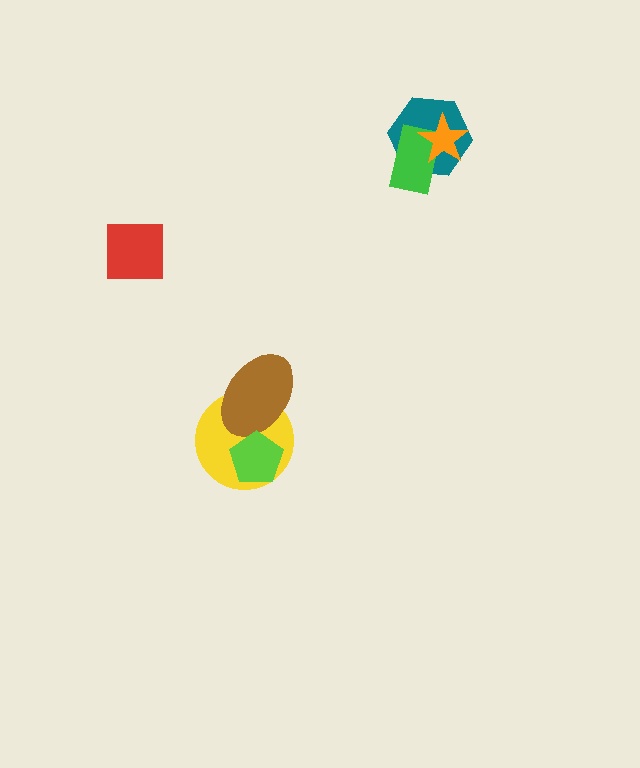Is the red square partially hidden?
No, no other shape covers it.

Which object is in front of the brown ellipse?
The lime pentagon is in front of the brown ellipse.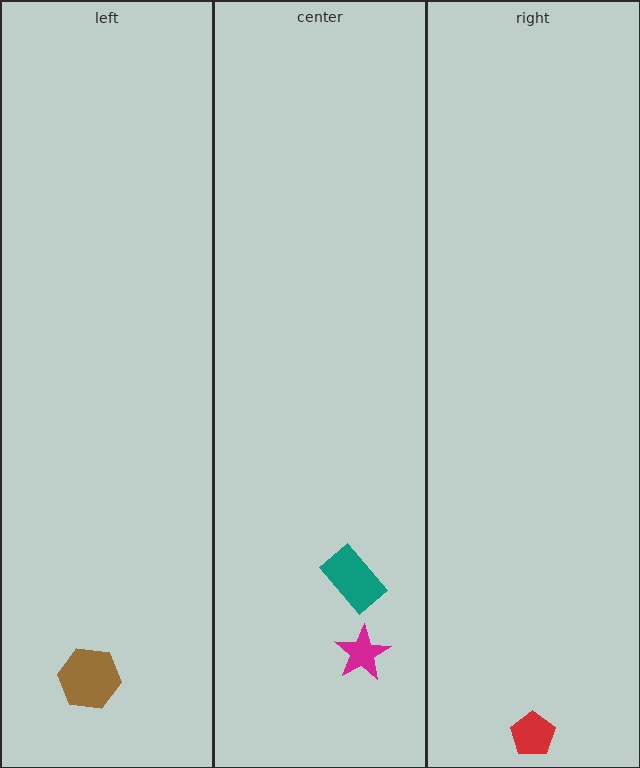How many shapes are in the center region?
2.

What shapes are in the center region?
The teal rectangle, the magenta star.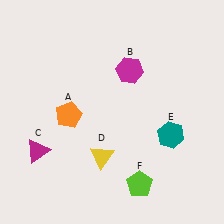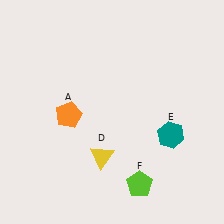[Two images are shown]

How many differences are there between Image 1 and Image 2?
There are 2 differences between the two images.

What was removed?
The magenta hexagon (B), the magenta triangle (C) were removed in Image 2.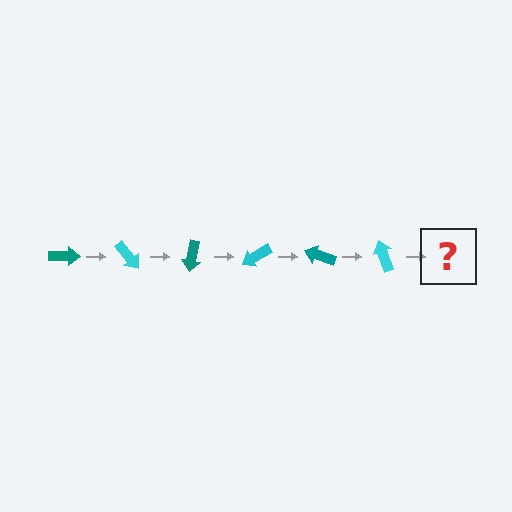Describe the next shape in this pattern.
It should be a teal arrow, rotated 300 degrees from the start.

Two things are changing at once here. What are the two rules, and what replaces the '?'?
The two rules are that it rotates 50 degrees each step and the color cycles through teal and cyan. The '?' should be a teal arrow, rotated 300 degrees from the start.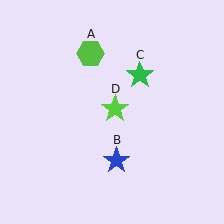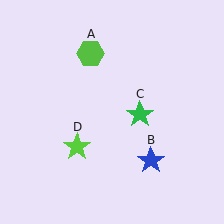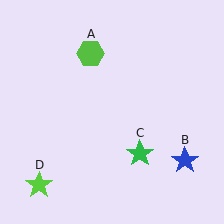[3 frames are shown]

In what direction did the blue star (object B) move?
The blue star (object B) moved right.